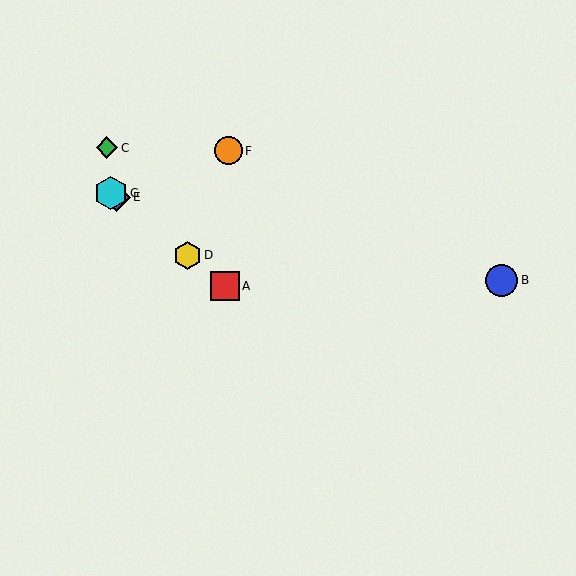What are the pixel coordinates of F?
Object F is at (228, 151).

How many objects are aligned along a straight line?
4 objects (A, D, E, G) are aligned along a straight line.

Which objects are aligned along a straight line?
Objects A, D, E, G are aligned along a straight line.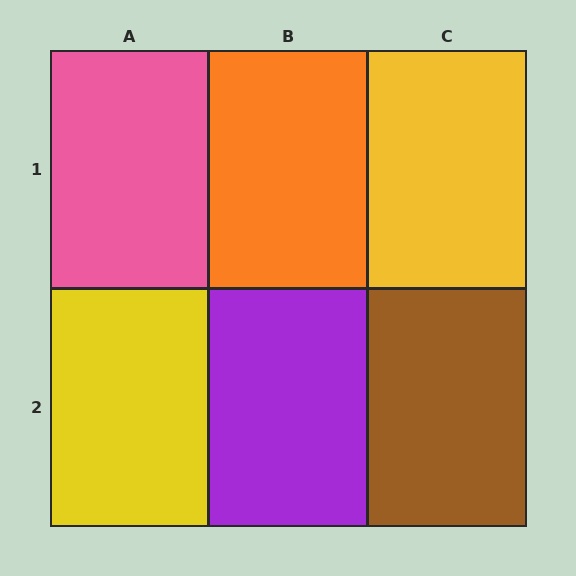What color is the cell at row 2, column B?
Purple.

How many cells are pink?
1 cell is pink.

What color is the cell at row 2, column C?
Brown.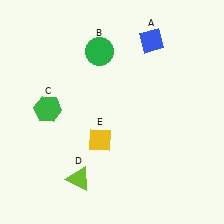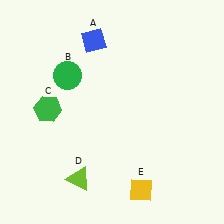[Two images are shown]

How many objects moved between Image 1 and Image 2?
3 objects moved between the two images.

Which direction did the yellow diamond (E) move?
The yellow diamond (E) moved down.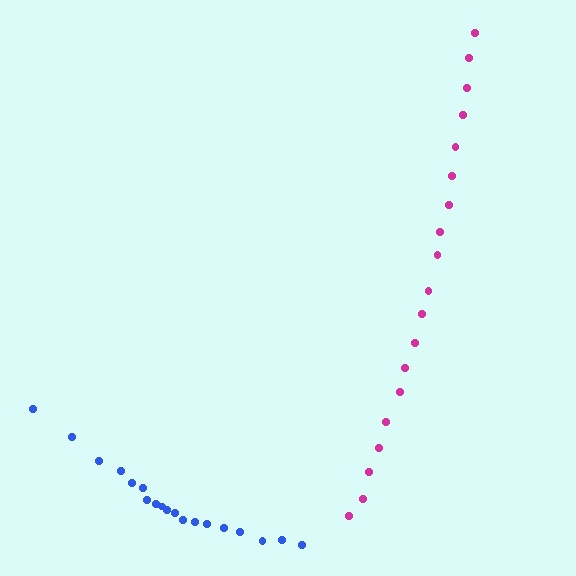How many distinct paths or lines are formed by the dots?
There are 2 distinct paths.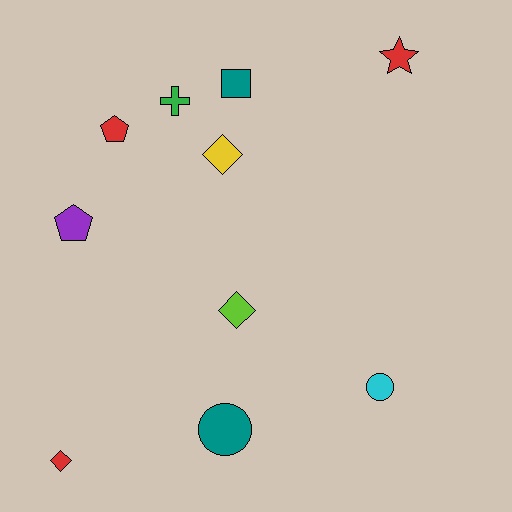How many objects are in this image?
There are 10 objects.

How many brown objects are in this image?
There are no brown objects.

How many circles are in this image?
There are 2 circles.